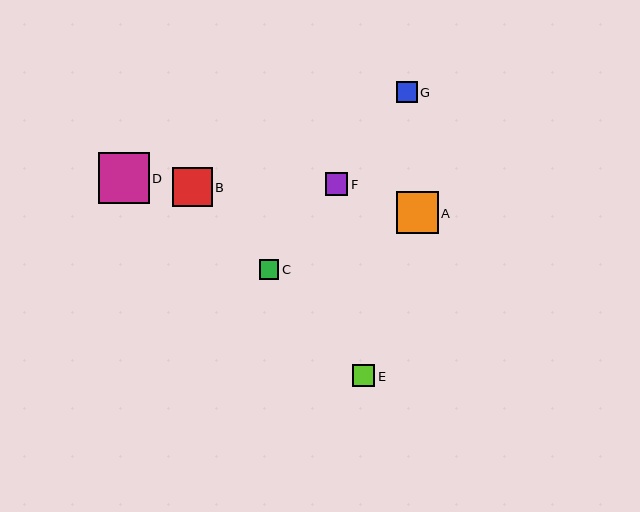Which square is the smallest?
Square C is the smallest with a size of approximately 19 pixels.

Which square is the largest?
Square D is the largest with a size of approximately 51 pixels.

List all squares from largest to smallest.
From largest to smallest: D, A, B, F, E, G, C.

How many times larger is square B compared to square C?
Square B is approximately 2.1 times the size of square C.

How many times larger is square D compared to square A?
Square D is approximately 1.2 times the size of square A.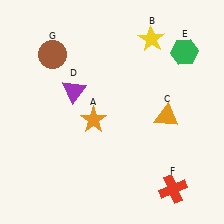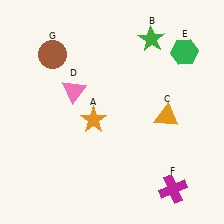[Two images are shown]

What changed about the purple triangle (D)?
In Image 1, D is purple. In Image 2, it changed to pink.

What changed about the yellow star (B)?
In Image 1, B is yellow. In Image 2, it changed to green.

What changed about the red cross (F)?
In Image 1, F is red. In Image 2, it changed to magenta.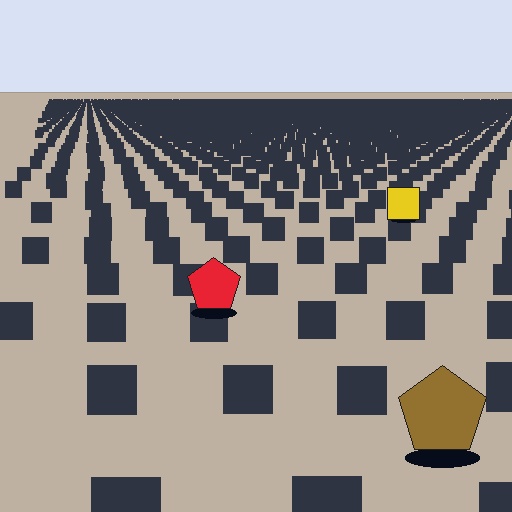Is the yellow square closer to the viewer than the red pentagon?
No. The red pentagon is closer — you can tell from the texture gradient: the ground texture is coarser near it.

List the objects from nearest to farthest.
From nearest to farthest: the brown pentagon, the red pentagon, the yellow square.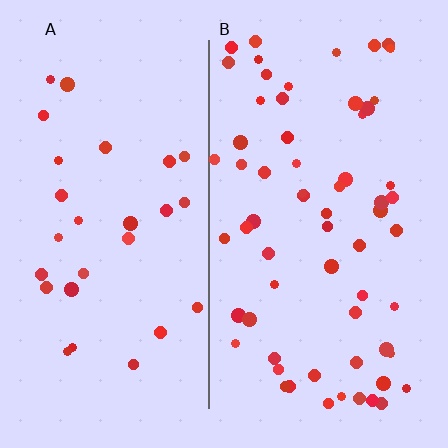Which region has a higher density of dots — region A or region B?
B (the right).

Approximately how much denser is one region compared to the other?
Approximately 2.2× — region B over region A.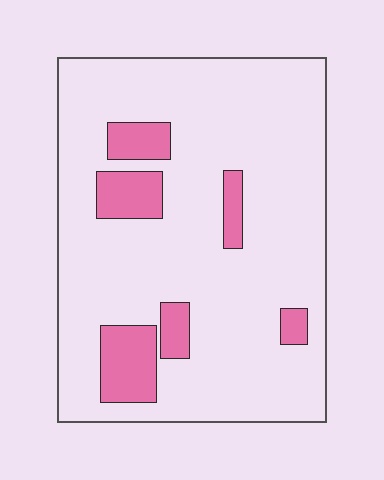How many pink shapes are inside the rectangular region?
6.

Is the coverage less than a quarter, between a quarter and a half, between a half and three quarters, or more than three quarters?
Less than a quarter.